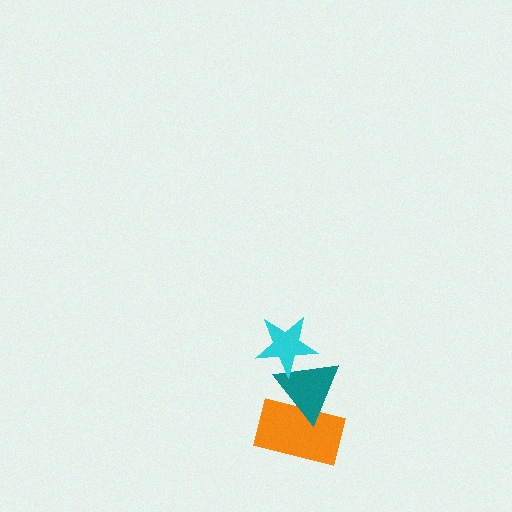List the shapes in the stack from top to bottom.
From top to bottom: the cyan star, the teal triangle, the orange rectangle.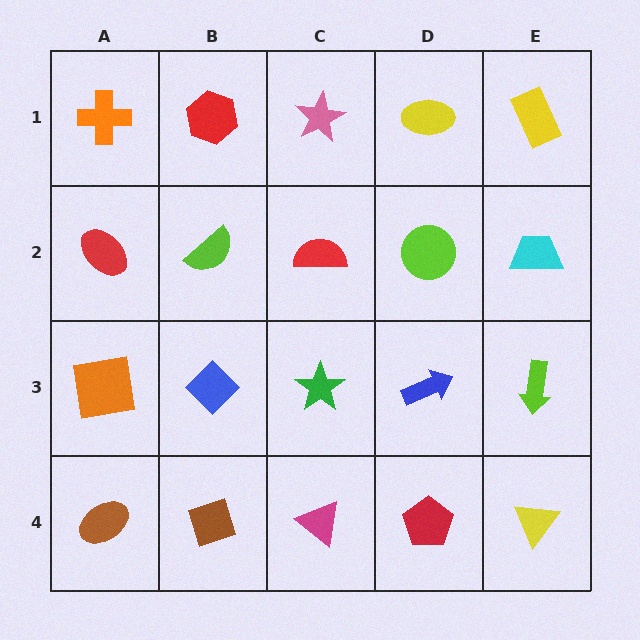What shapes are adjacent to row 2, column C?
A pink star (row 1, column C), a green star (row 3, column C), a lime semicircle (row 2, column B), a lime circle (row 2, column D).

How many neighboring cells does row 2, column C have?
4.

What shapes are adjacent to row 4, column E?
A lime arrow (row 3, column E), a red pentagon (row 4, column D).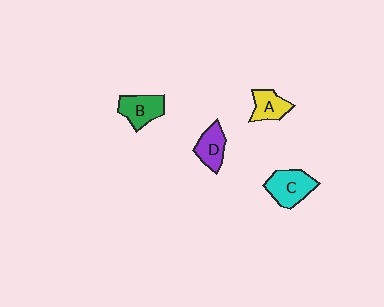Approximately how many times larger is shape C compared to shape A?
Approximately 1.5 times.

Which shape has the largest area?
Shape C (cyan).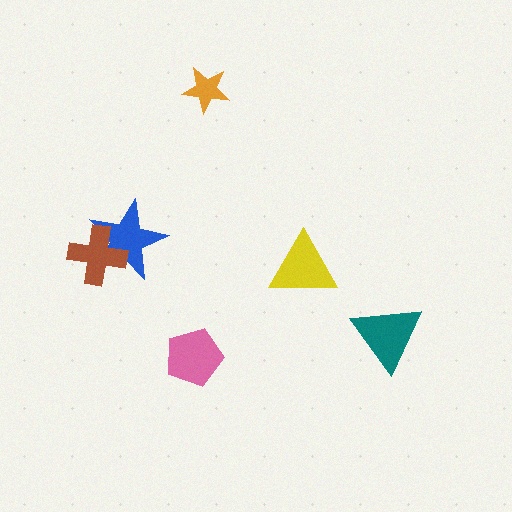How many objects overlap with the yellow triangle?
0 objects overlap with the yellow triangle.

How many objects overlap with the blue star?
1 object overlaps with the blue star.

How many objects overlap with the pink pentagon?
0 objects overlap with the pink pentagon.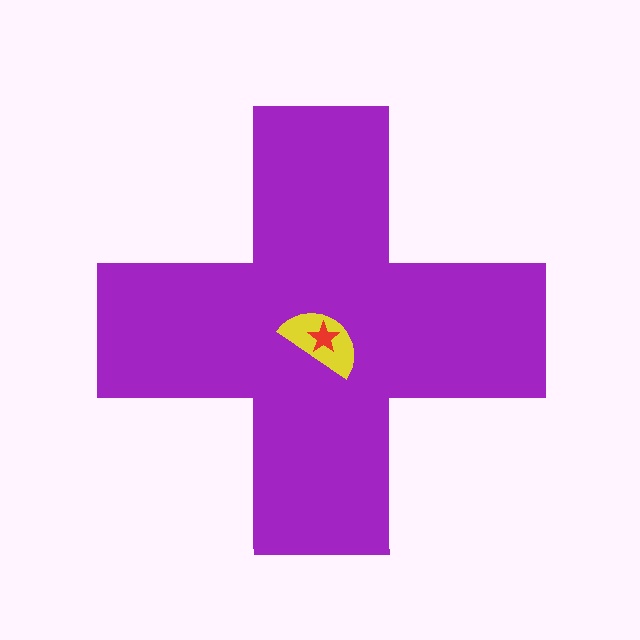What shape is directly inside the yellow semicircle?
The red star.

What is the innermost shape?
The red star.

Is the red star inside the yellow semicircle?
Yes.